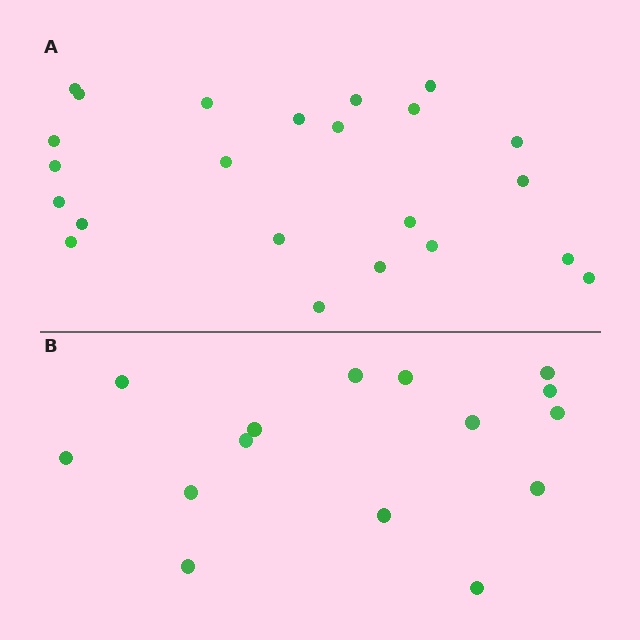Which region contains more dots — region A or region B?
Region A (the top region) has more dots.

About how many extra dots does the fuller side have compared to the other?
Region A has roughly 8 or so more dots than region B.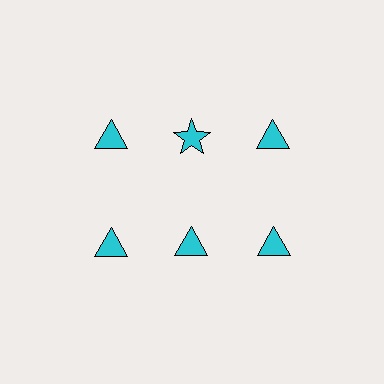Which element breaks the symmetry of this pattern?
The cyan star in the top row, second from left column breaks the symmetry. All other shapes are cyan triangles.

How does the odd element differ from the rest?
It has a different shape: star instead of triangle.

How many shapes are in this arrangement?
There are 6 shapes arranged in a grid pattern.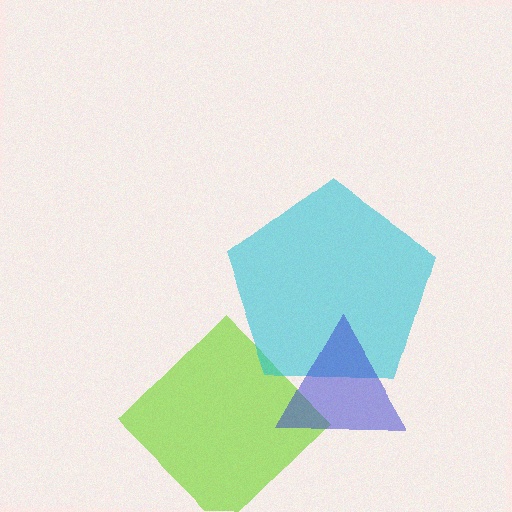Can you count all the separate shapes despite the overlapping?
Yes, there are 3 separate shapes.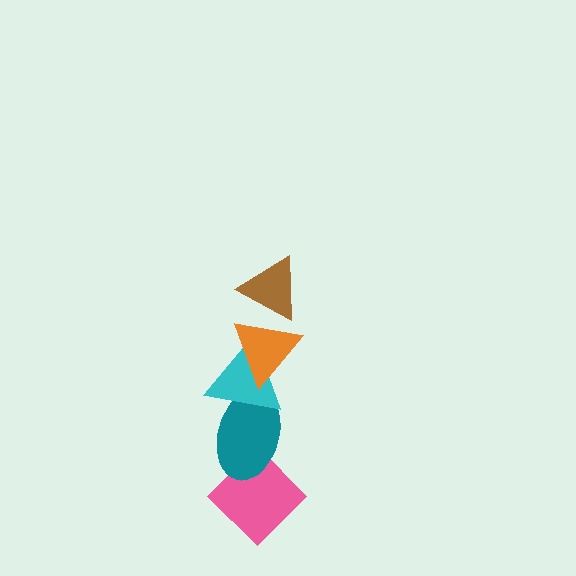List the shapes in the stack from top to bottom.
From top to bottom: the brown triangle, the orange triangle, the cyan triangle, the teal ellipse, the pink diamond.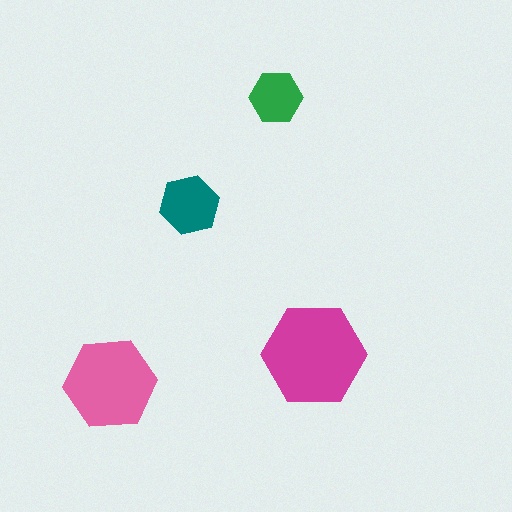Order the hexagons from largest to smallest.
the magenta one, the pink one, the teal one, the green one.